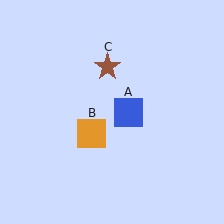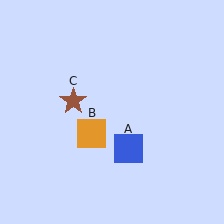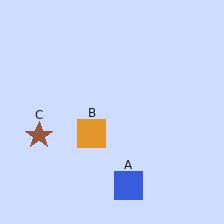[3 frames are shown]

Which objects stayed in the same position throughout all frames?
Orange square (object B) remained stationary.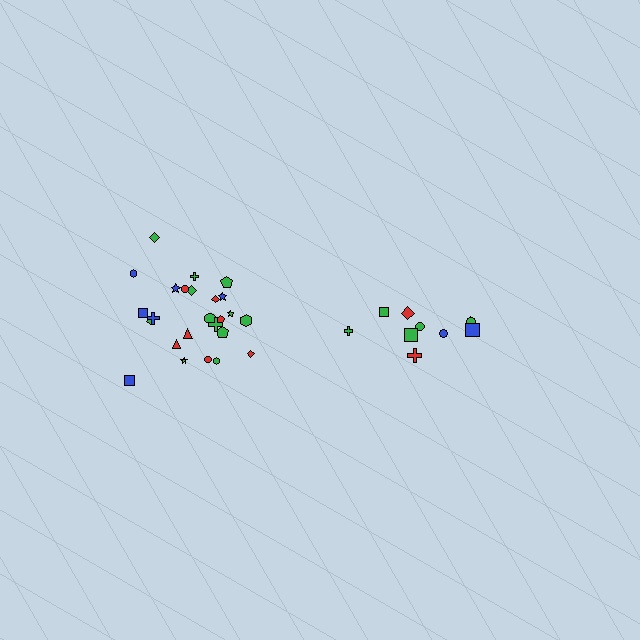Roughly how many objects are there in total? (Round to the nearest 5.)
Roughly 35 objects in total.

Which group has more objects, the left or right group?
The left group.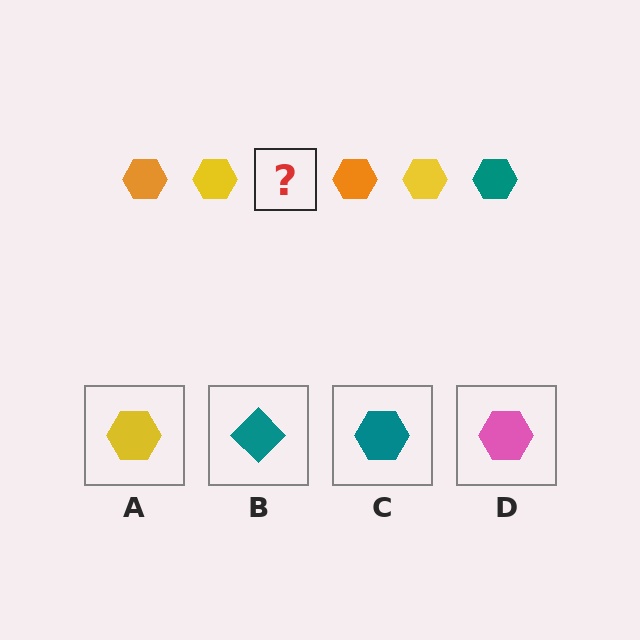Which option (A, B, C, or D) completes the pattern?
C.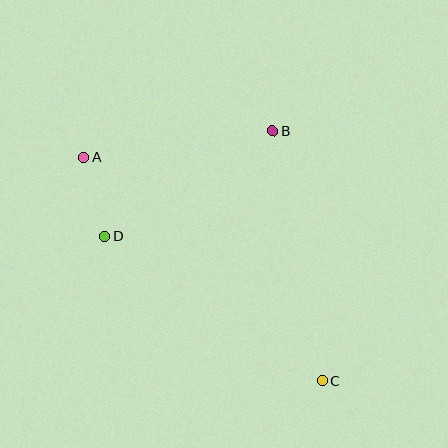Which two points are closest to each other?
Points A and D are closest to each other.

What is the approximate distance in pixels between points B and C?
The distance between B and C is approximately 255 pixels.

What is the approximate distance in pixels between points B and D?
The distance between B and D is approximately 199 pixels.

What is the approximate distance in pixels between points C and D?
The distance between C and D is approximately 262 pixels.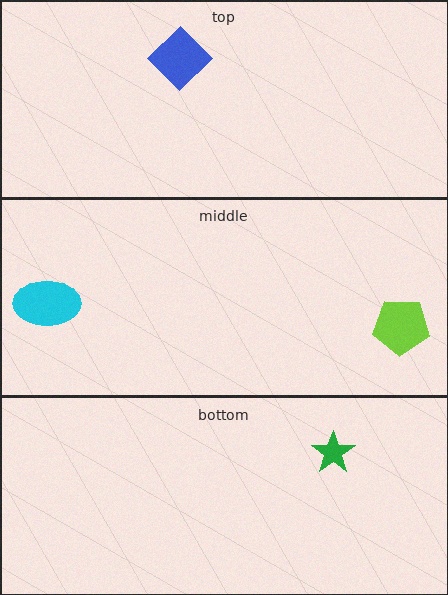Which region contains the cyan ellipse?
The middle region.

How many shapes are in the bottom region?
1.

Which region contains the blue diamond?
The top region.